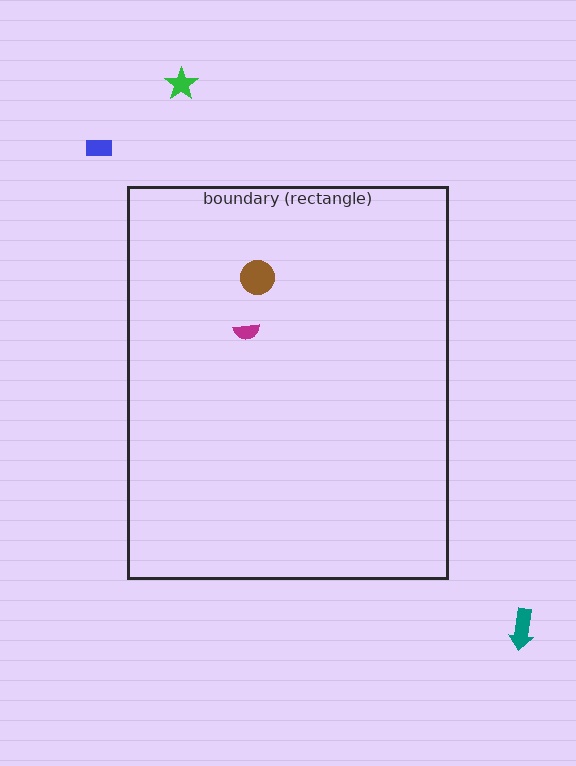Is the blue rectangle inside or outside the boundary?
Outside.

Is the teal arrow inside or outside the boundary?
Outside.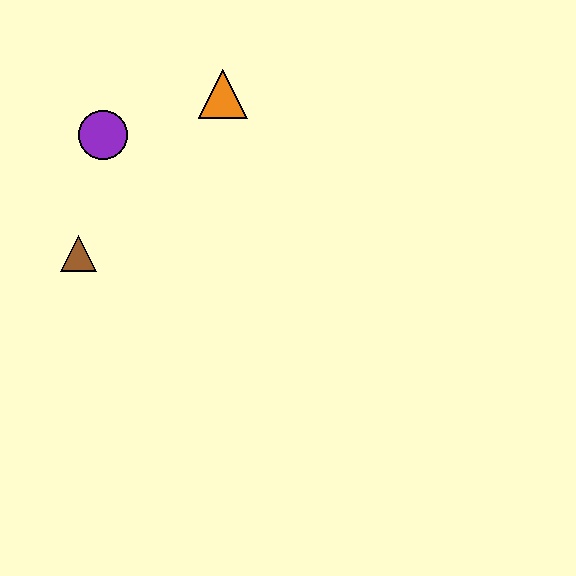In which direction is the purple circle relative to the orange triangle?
The purple circle is to the left of the orange triangle.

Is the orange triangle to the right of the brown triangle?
Yes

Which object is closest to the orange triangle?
The purple circle is closest to the orange triangle.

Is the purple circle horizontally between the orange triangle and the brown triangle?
Yes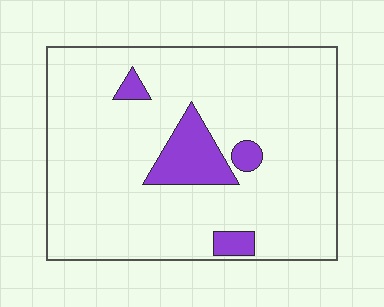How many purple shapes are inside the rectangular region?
4.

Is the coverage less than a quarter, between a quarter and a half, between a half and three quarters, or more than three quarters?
Less than a quarter.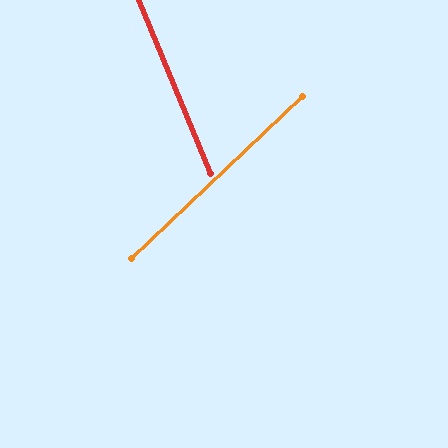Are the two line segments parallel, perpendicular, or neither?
Neither parallel nor perpendicular — they differ by about 69°.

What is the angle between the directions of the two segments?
Approximately 69 degrees.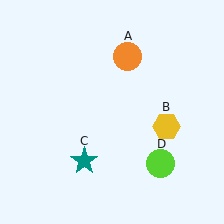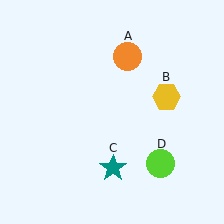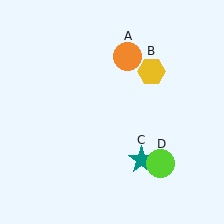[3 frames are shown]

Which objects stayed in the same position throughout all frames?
Orange circle (object A) and lime circle (object D) remained stationary.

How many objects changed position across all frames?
2 objects changed position: yellow hexagon (object B), teal star (object C).